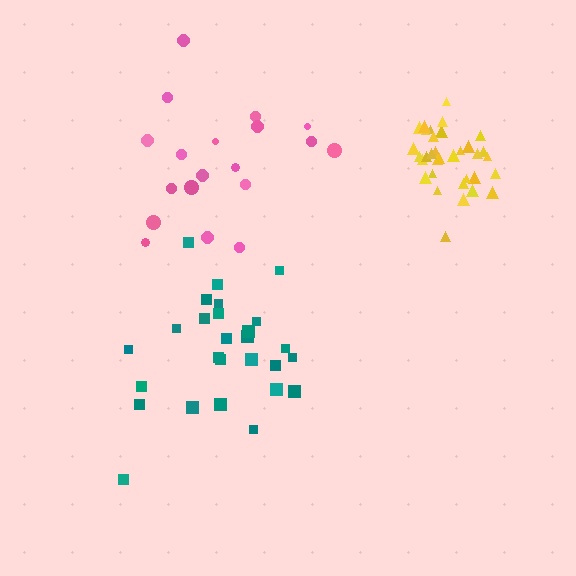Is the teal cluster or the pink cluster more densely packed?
Teal.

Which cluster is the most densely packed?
Yellow.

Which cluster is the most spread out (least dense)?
Pink.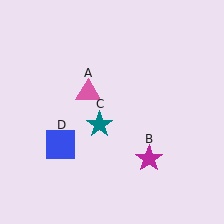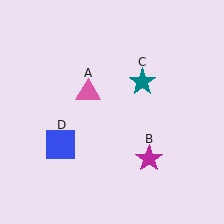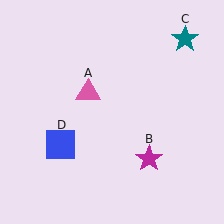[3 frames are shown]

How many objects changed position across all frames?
1 object changed position: teal star (object C).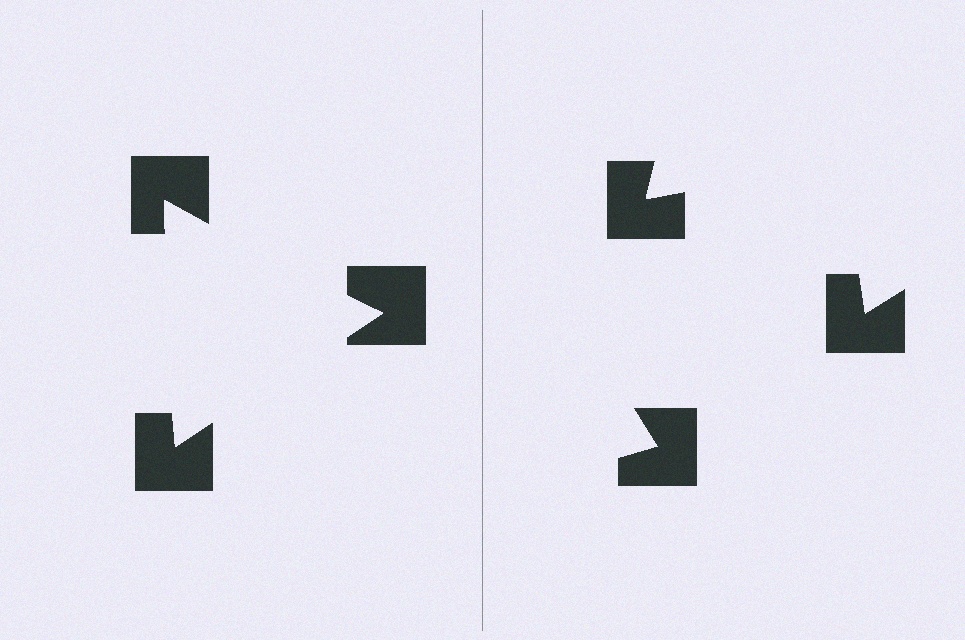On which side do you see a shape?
An illusory triangle appears on the left side. On the right side the wedge cuts are rotated, so no coherent shape forms.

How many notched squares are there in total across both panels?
6 — 3 on each side.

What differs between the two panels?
The notched squares are positioned identically on both sides; only the wedge orientations differ. On the left they align to a triangle; on the right they are misaligned.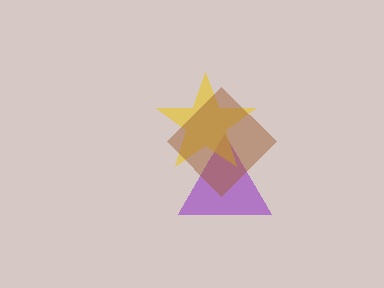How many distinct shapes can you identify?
There are 3 distinct shapes: a purple triangle, a yellow star, a brown diamond.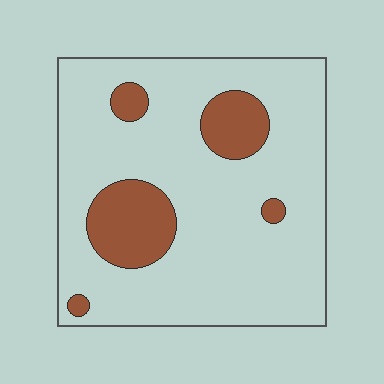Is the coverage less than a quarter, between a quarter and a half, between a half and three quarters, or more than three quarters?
Less than a quarter.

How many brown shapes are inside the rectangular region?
5.